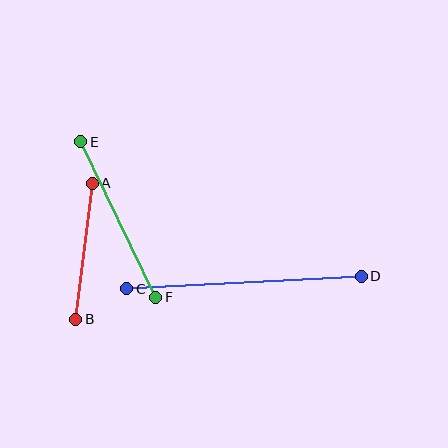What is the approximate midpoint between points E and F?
The midpoint is at approximately (118, 220) pixels.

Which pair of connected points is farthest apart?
Points C and D are farthest apart.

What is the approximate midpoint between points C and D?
The midpoint is at approximately (244, 283) pixels.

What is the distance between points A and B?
The distance is approximately 137 pixels.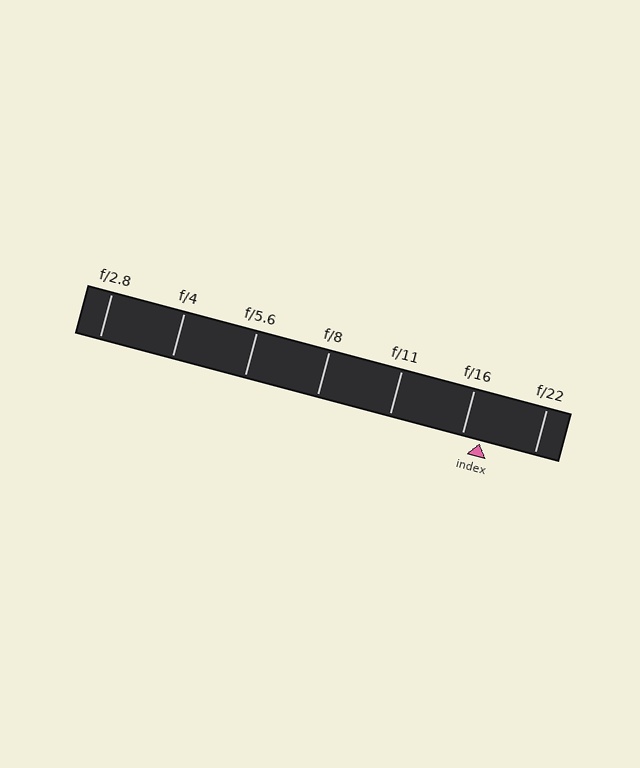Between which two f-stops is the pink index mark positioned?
The index mark is between f/16 and f/22.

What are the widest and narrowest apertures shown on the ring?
The widest aperture shown is f/2.8 and the narrowest is f/22.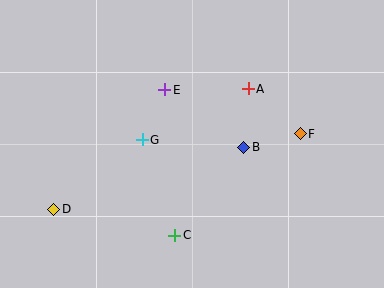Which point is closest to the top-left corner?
Point E is closest to the top-left corner.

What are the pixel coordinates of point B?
Point B is at (244, 147).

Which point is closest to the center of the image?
Point G at (142, 140) is closest to the center.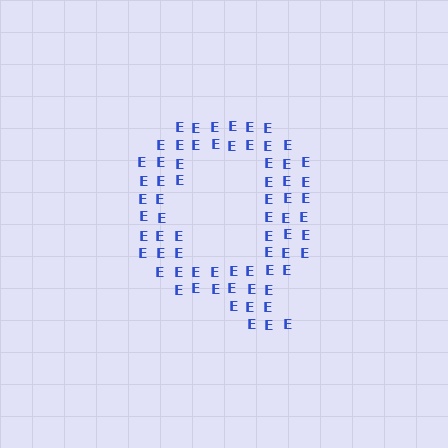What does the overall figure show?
The overall figure shows the letter Q.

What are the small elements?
The small elements are letter E's.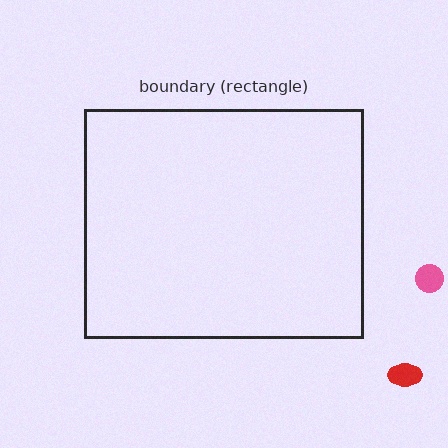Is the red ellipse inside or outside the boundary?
Outside.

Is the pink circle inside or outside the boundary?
Outside.